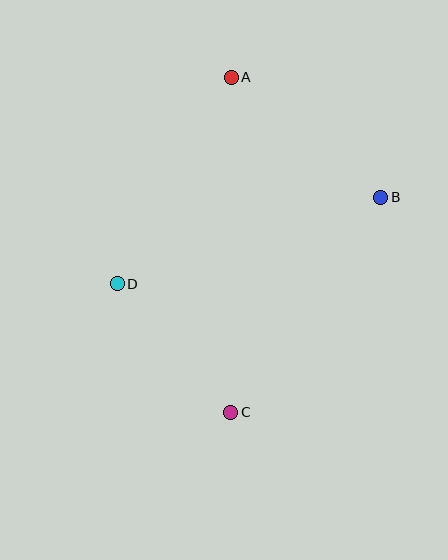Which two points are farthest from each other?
Points A and C are farthest from each other.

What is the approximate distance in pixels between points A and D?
The distance between A and D is approximately 236 pixels.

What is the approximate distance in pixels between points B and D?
The distance between B and D is approximately 277 pixels.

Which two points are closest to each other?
Points C and D are closest to each other.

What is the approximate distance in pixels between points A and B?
The distance between A and B is approximately 192 pixels.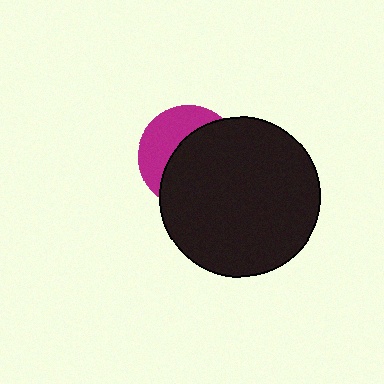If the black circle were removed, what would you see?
You would see the complete magenta circle.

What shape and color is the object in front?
The object in front is a black circle.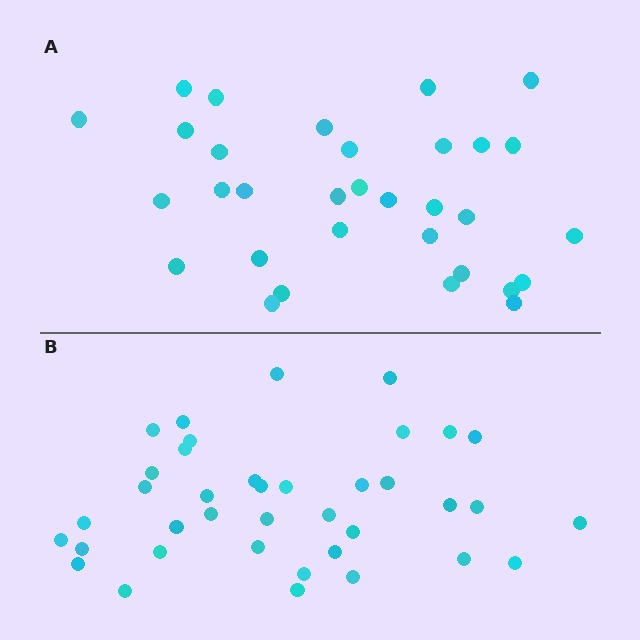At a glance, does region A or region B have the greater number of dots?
Region B (the bottom region) has more dots.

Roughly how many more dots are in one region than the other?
Region B has about 6 more dots than region A.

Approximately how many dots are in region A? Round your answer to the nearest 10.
About 30 dots. (The exact count is 32, which rounds to 30.)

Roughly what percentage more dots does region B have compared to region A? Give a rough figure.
About 20% more.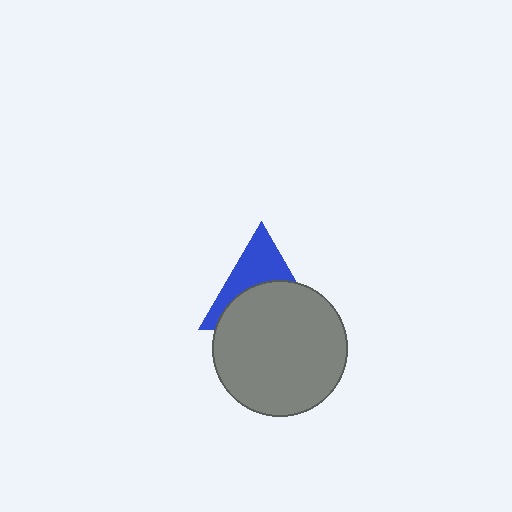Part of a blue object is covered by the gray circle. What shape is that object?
It is a triangle.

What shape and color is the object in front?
The object in front is a gray circle.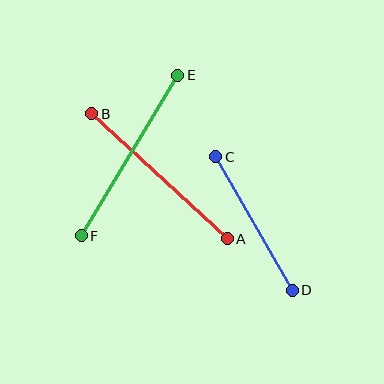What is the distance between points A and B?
The distance is approximately 184 pixels.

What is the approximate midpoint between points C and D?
The midpoint is at approximately (254, 224) pixels.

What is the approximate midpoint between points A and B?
The midpoint is at approximately (159, 176) pixels.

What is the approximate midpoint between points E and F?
The midpoint is at approximately (129, 156) pixels.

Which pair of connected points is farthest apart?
Points E and F are farthest apart.